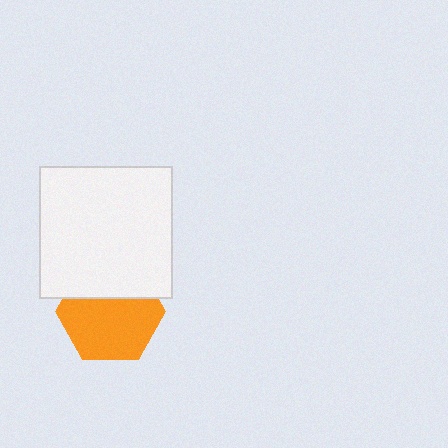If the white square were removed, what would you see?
You would see the complete orange hexagon.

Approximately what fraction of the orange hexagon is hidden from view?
Roughly 35% of the orange hexagon is hidden behind the white square.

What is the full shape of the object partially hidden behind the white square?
The partially hidden object is an orange hexagon.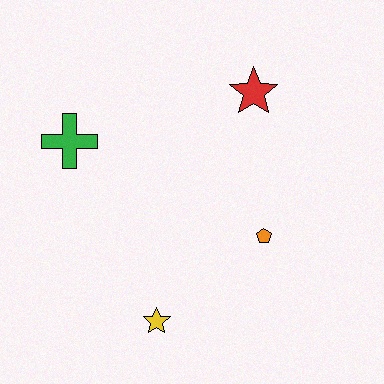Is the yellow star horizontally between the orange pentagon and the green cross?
Yes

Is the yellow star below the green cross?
Yes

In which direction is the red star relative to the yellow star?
The red star is above the yellow star.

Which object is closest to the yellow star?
The orange pentagon is closest to the yellow star.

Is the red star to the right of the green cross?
Yes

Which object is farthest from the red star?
The yellow star is farthest from the red star.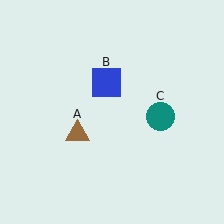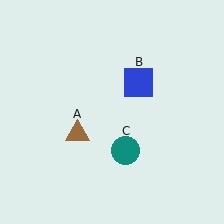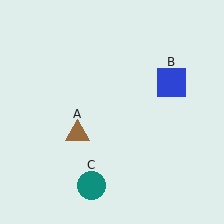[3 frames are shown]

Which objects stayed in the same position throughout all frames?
Brown triangle (object A) remained stationary.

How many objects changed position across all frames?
2 objects changed position: blue square (object B), teal circle (object C).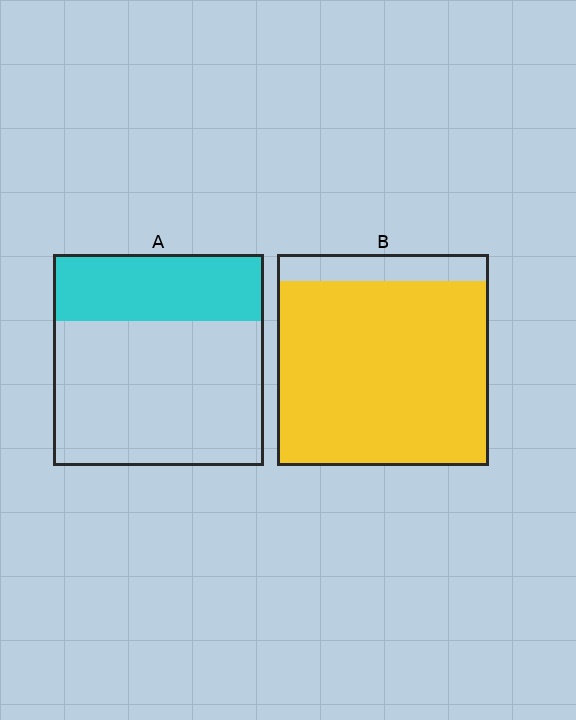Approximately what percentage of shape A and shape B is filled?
A is approximately 30% and B is approximately 85%.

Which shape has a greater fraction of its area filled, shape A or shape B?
Shape B.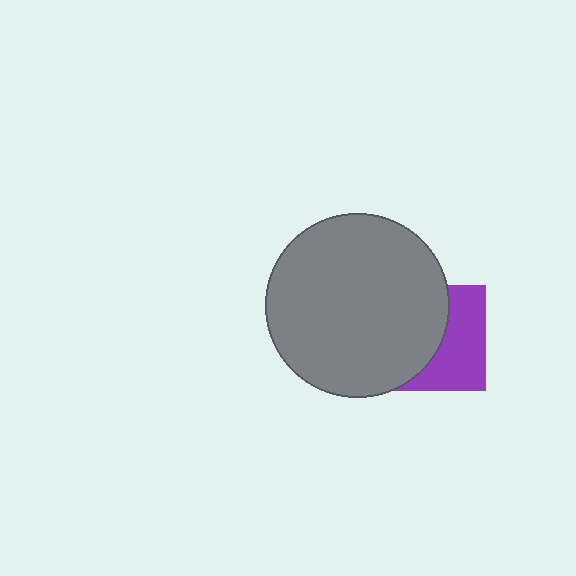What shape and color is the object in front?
The object in front is a gray circle.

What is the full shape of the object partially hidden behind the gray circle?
The partially hidden object is a purple square.